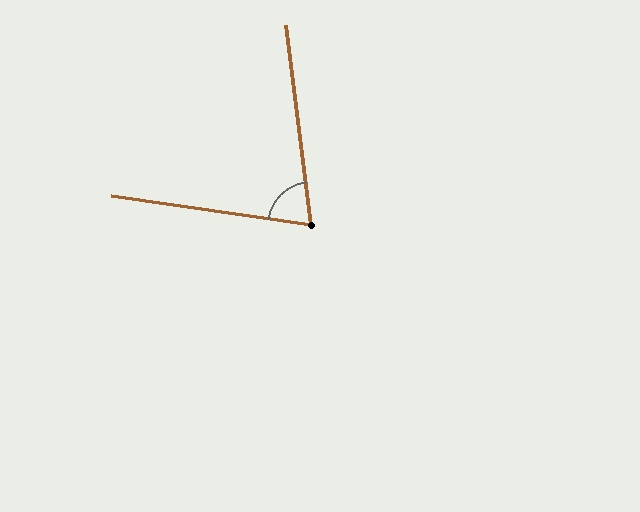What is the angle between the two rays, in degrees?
Approximately 75 degrees.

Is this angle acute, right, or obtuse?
It is acute.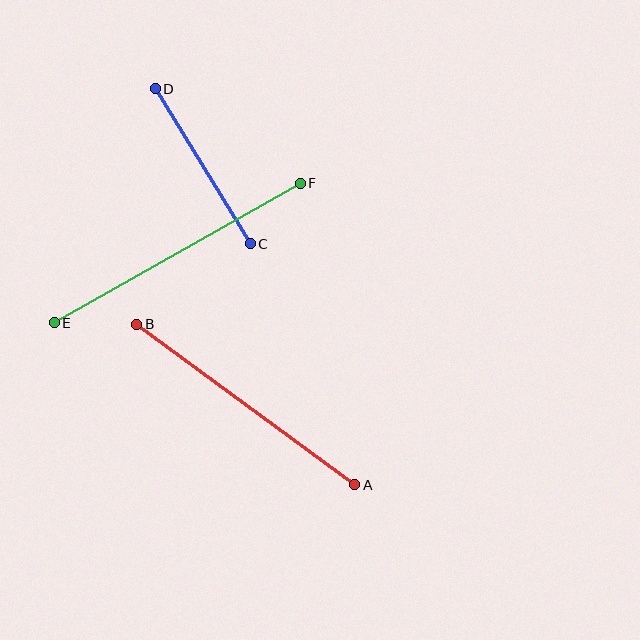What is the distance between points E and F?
The distance is approximately 283 pixels.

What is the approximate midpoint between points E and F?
The midpoint is at approximately (177, 253) pixels.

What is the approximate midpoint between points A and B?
The midpoint is at approximately (246, 405) pixels.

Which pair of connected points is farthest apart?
Points E and F are farthest apart.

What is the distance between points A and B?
The distance is approximately 271 pixels.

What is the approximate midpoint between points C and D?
The midpoint is at approximately (203, 166) pixels.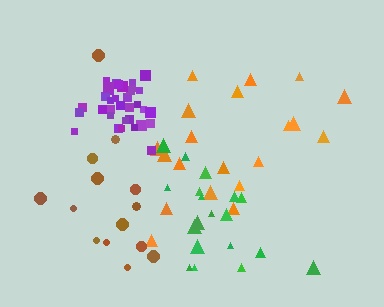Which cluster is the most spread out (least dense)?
Orange.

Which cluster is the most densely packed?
Purple.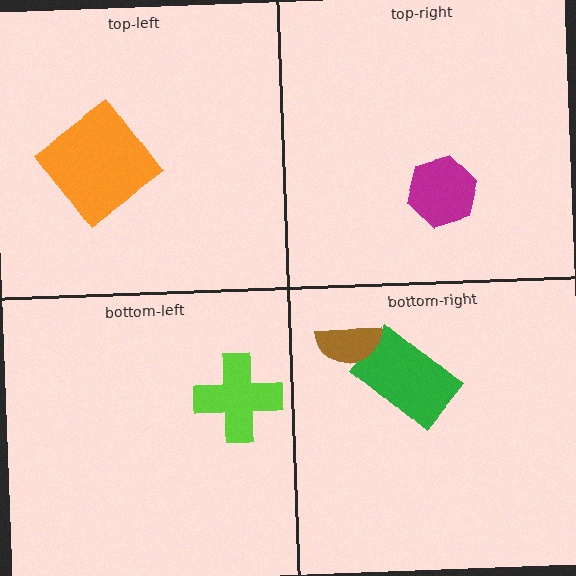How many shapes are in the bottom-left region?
1.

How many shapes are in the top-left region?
1.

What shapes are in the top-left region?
The orange diamond.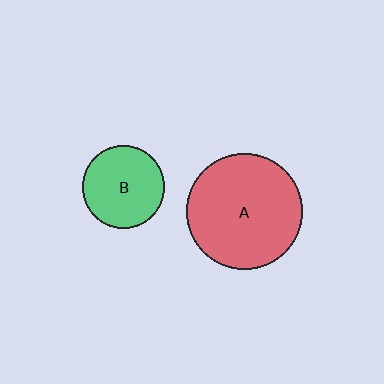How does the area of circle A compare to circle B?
Approximately 2.0 times.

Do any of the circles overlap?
No, none of the circles overlap.